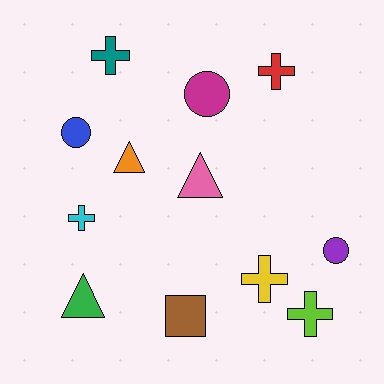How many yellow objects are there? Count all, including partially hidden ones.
There is 1 yellow object.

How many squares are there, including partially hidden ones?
There is 1 square.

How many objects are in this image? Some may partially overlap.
There are 12 objects.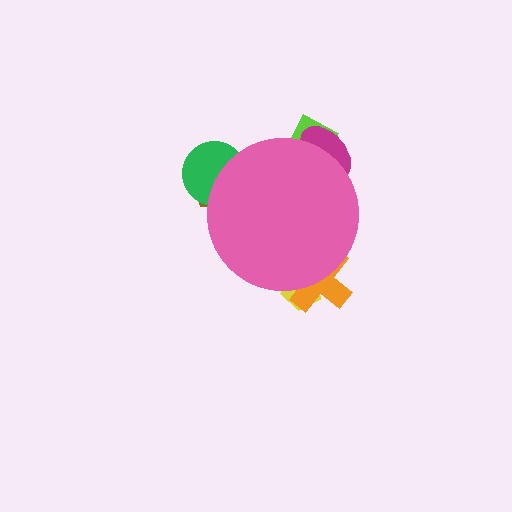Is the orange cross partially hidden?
Yes, the orange cross is partially hidden behind the pink circle.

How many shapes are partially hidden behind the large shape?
6 shapes are partially hidden.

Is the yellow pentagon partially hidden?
Yes, the yellow pentagon is partially hidden behind the pink circle.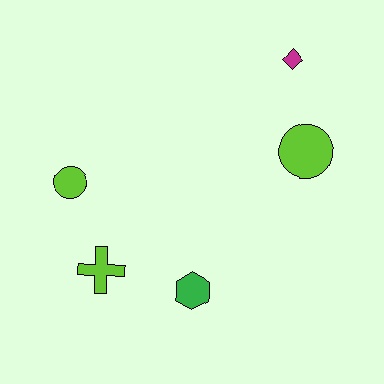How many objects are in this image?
There are 5 objects.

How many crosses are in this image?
There is 1 cross.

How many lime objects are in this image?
There are 3 lime objects.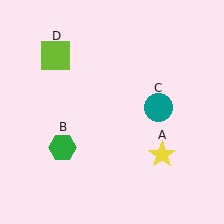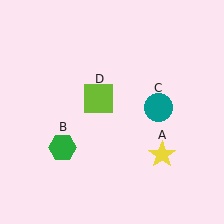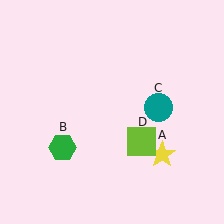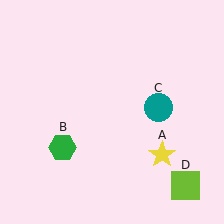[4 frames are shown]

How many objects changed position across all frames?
1 object changed position: lime square (object D).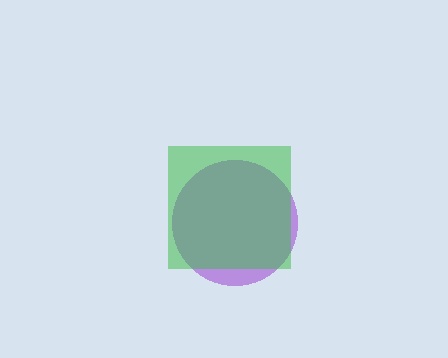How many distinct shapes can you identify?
There are 2 distinct shapes: a purple circle, a green square.